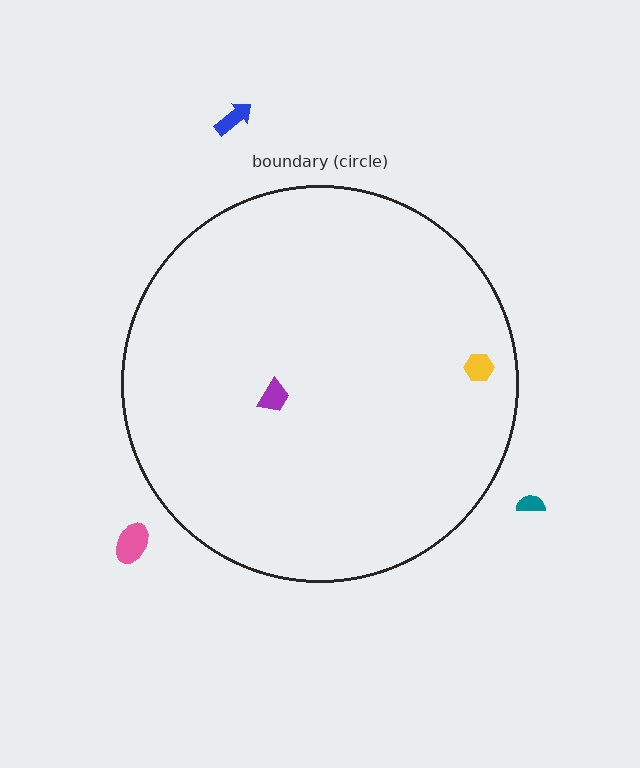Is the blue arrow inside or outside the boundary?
Outside.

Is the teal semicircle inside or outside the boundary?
Outside.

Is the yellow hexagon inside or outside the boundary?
Inside.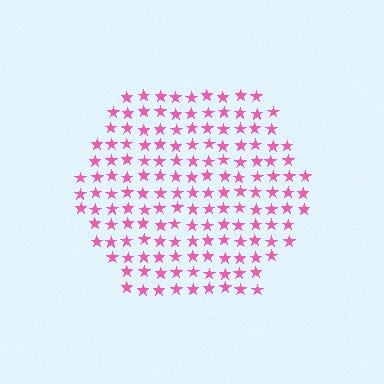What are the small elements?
The small elements are stars.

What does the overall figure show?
The overall figure shows a hexagon.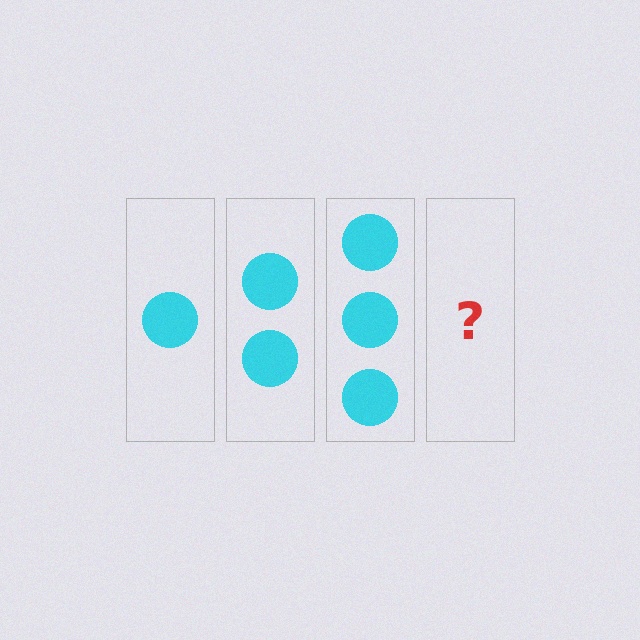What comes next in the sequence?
The next element should be 4 circles.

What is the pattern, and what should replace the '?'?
The pattern is that each step adds one more circle. The '?' should be 4 circles.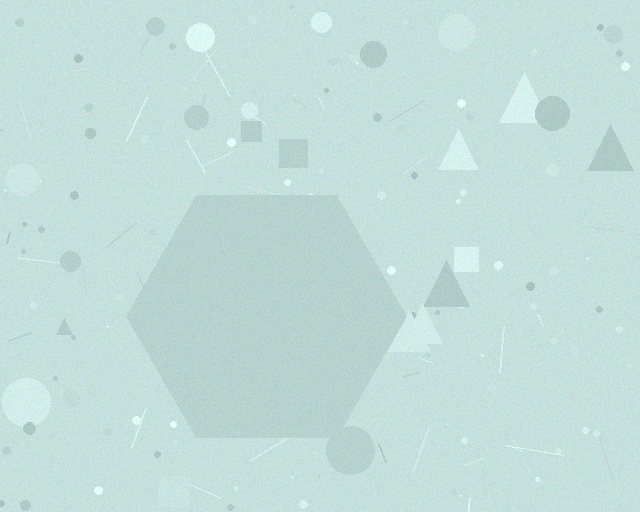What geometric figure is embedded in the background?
A hexagon is embedded in the background.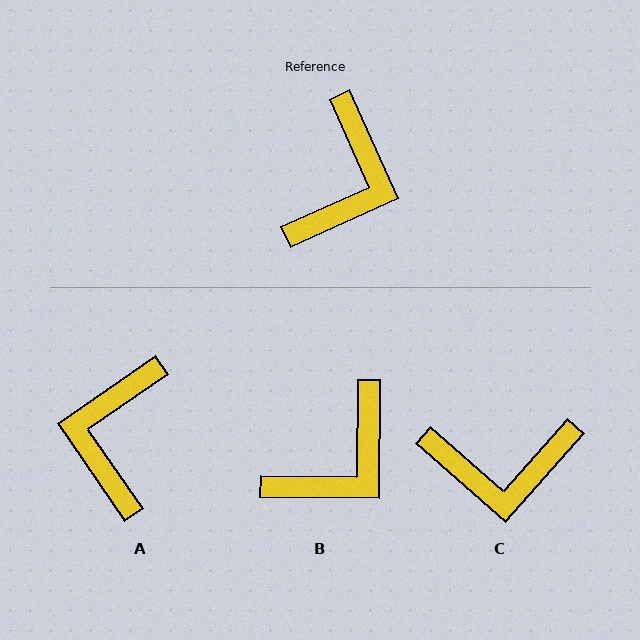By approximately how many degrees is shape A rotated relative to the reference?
Approximately 170 degrees clockwise.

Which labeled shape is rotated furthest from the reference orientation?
A, about 170 degrees away.